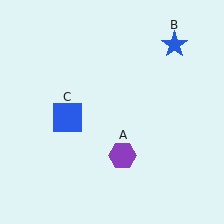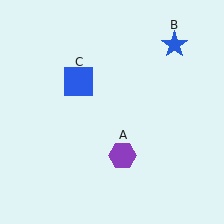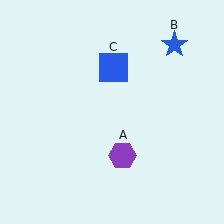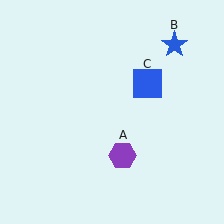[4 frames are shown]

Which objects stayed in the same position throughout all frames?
Purple hexagon (object A) and blue star (object B) remained stationary.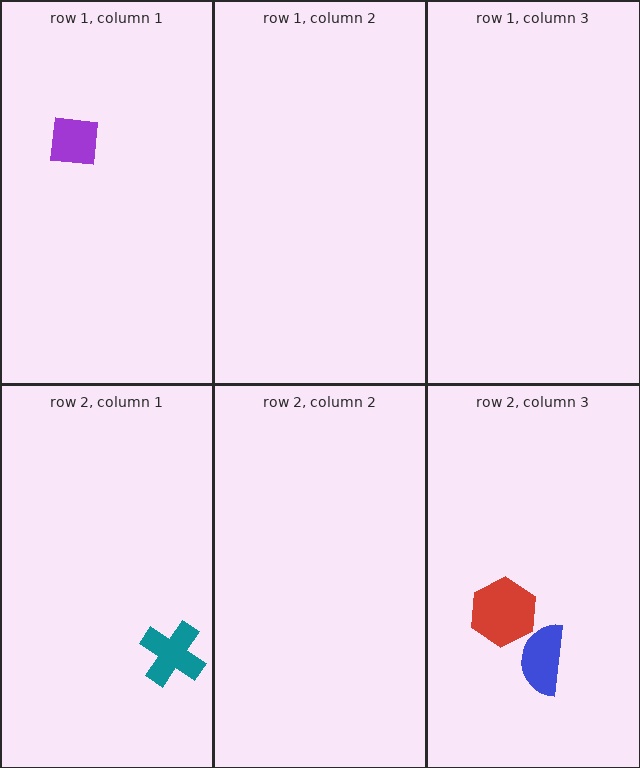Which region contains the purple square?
The row 1, column 1 region.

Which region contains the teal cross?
The row 2, column 1 region.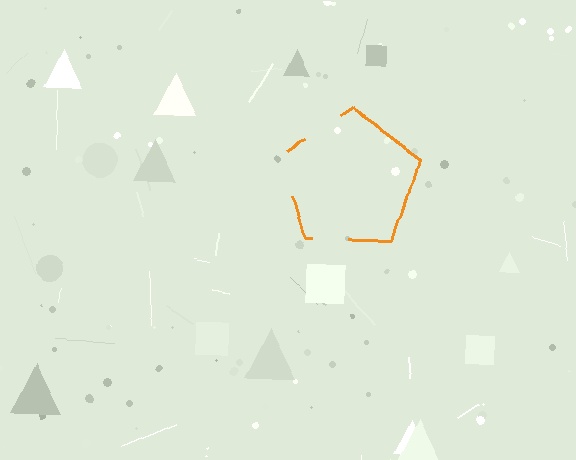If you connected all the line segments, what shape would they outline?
They would outline a pentagon.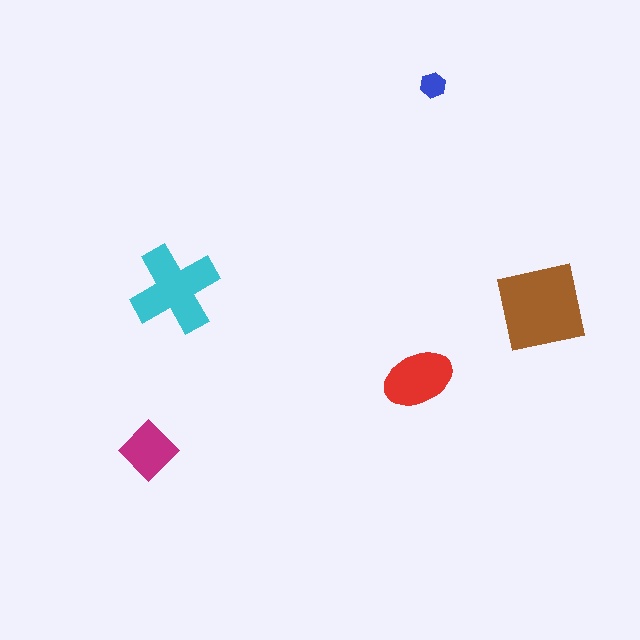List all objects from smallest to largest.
The blue hexagon, the magenta diamond, the red ellipse, the cyan cross, the brown square.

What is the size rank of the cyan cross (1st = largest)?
2nd.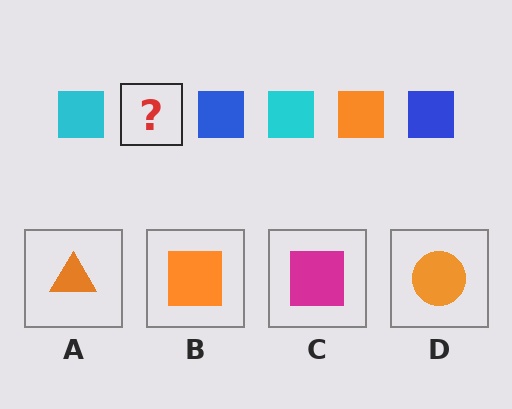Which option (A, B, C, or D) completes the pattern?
B.